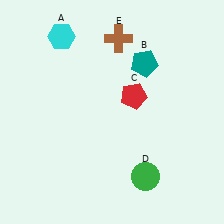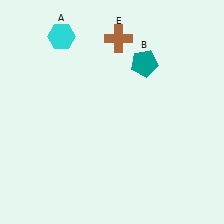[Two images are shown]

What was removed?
The green circle (D), the red pentagon (C) were removed in Image 2.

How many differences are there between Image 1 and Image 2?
There are 2 differences between the two images.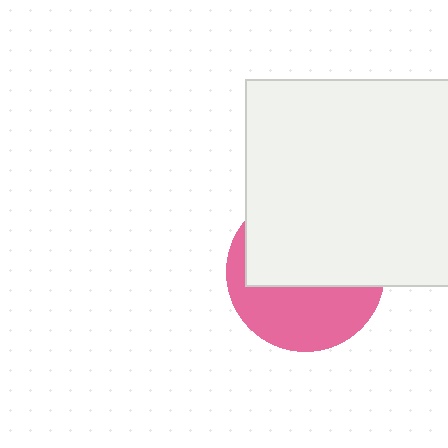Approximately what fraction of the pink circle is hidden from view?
Roughly 57% of the pink circle is hidden behind the white square.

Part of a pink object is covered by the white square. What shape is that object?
It is a circle.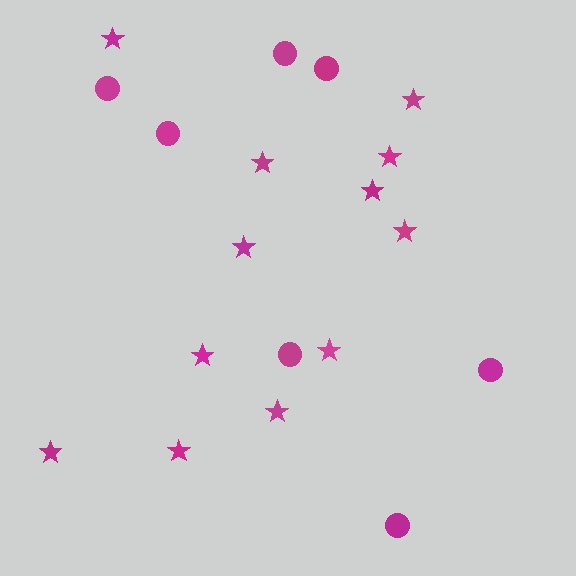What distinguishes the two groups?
There are 2 groups: one group of stars (12) and one group of circles (7).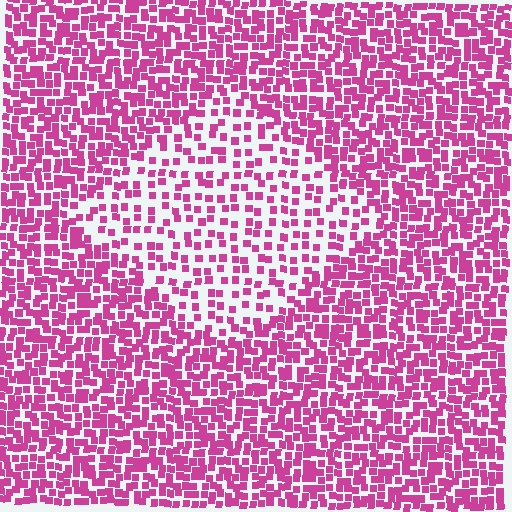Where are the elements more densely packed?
The elements are more densely packed outside the diamond boundary.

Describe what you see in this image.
The image contains small magenta elements arranged at two different densities. A diamond-shaped region is visible where the elements are less densely packed than the surrounding area.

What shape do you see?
I see a diamond.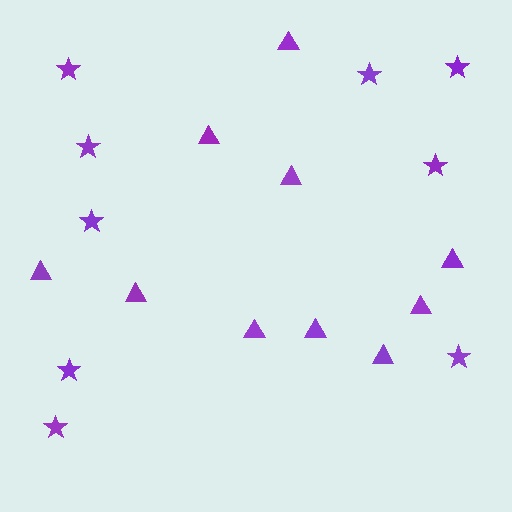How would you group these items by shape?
There are 2 groups: one group of triangles (10) and one group of stars (9).